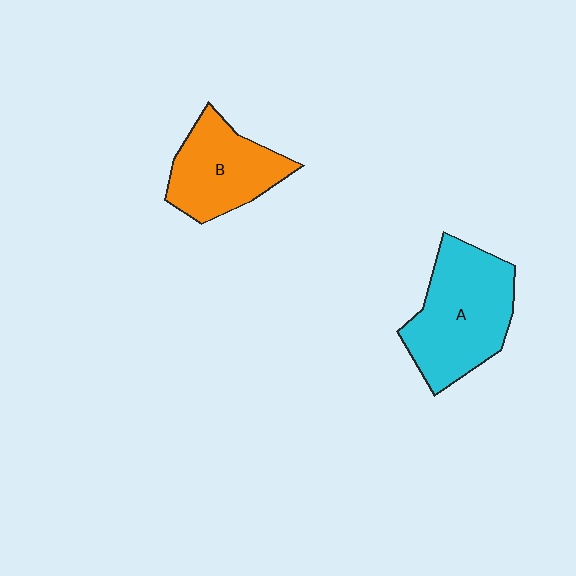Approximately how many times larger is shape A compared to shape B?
Approximately 1.3 times.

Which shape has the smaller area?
Shape B (orange).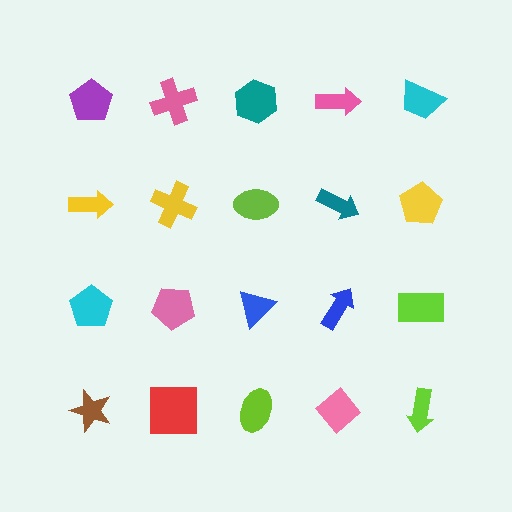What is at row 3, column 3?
A blue triangle.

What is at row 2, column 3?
A lime ellipse.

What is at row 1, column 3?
A teal hexagon.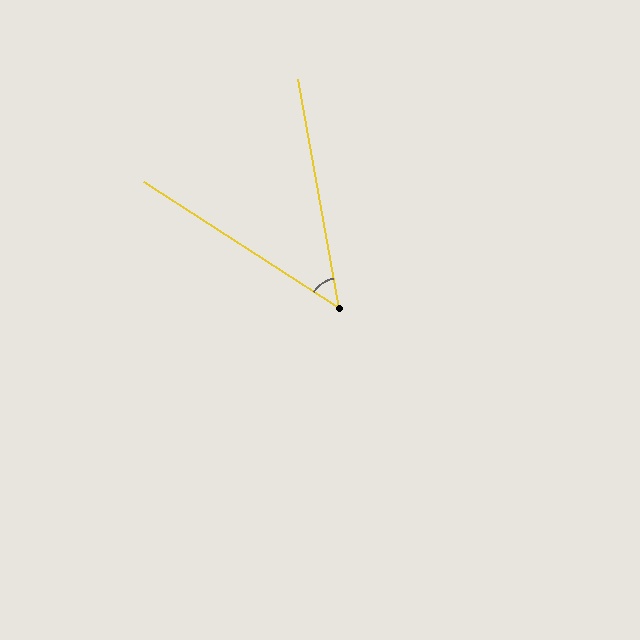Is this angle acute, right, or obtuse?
It is acute.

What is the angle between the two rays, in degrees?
Approximately 47 degrees.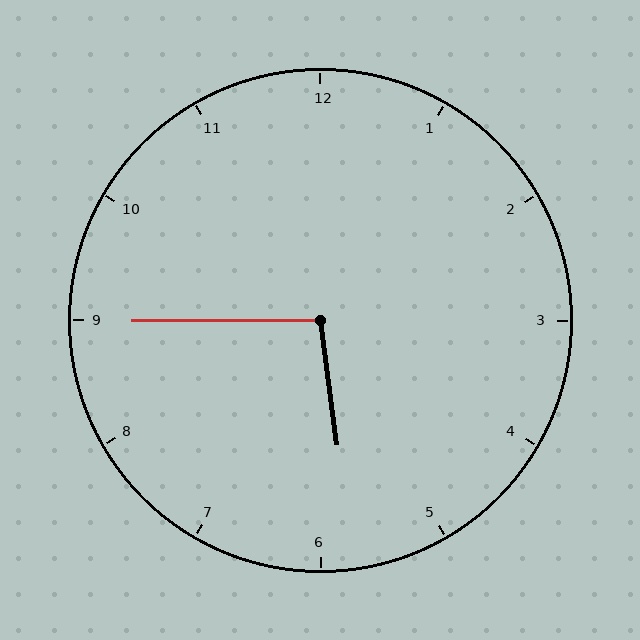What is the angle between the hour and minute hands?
Approximately 98 degrees.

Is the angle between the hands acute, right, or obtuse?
It is obtuse.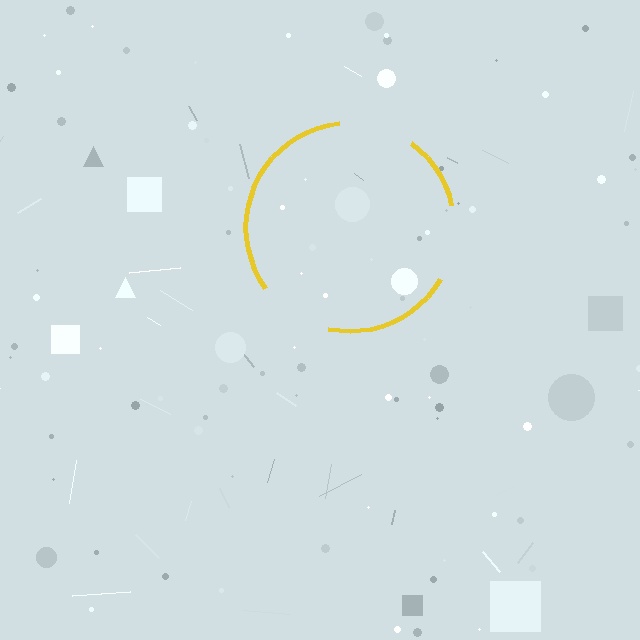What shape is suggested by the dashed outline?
The dashed outline suggests a circle.